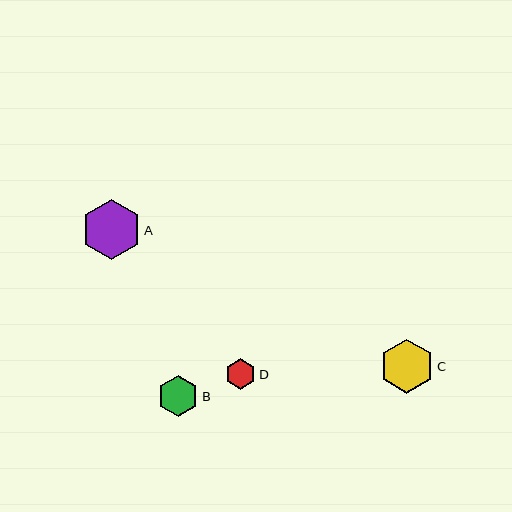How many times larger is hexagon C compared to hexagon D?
Hexagon C is approximately 1.8 times the size of hexagon D.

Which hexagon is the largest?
Hexagon A is the largest with a size of approximately 59 pixels.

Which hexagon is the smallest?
Hexagon D is the smallest with a size of approximately 31 pixels.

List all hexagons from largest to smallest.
From largest to smallest: A, C, B, D.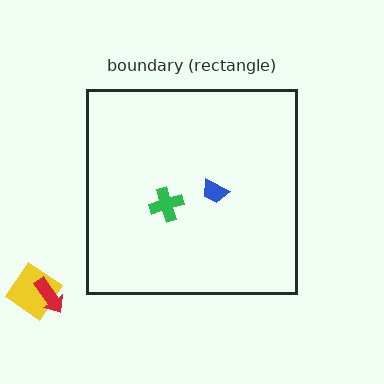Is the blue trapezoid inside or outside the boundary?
Inside.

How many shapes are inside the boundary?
2 inside, 2 outside.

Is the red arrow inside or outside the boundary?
Outside.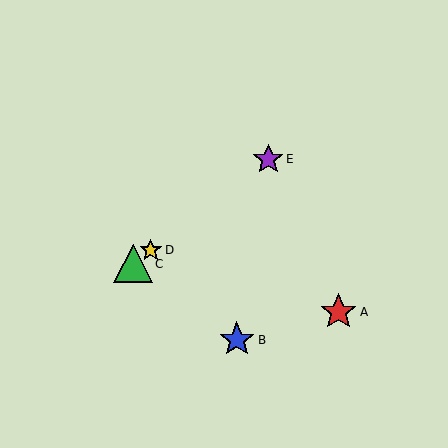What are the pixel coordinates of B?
Object B is at (237, 340).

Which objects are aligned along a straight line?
Objects C, D, E are aligned along a straight line.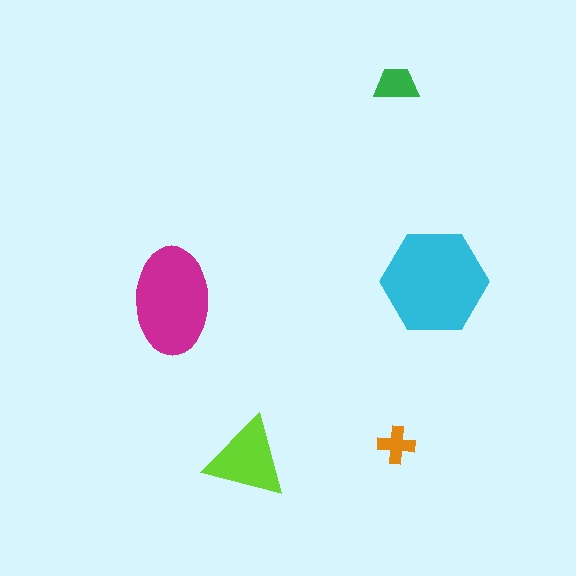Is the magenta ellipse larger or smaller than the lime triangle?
Larger.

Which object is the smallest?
The orange cross.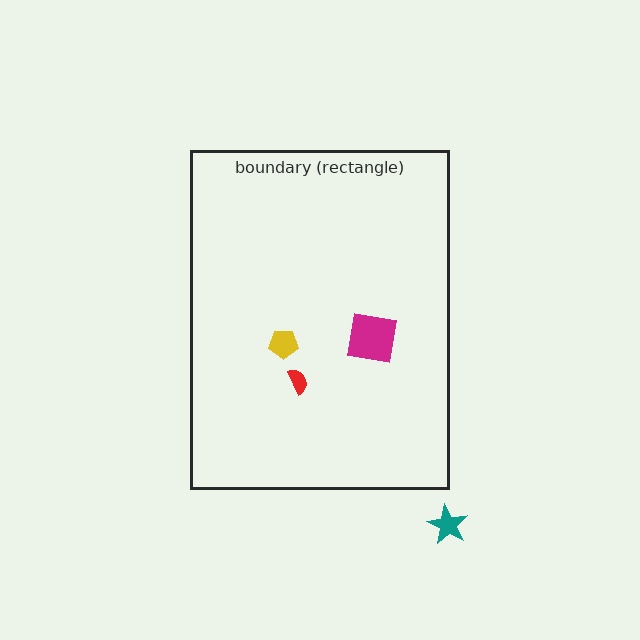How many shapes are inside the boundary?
3 inside, 1 outside.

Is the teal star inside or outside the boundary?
Outside.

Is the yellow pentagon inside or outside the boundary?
Inside.